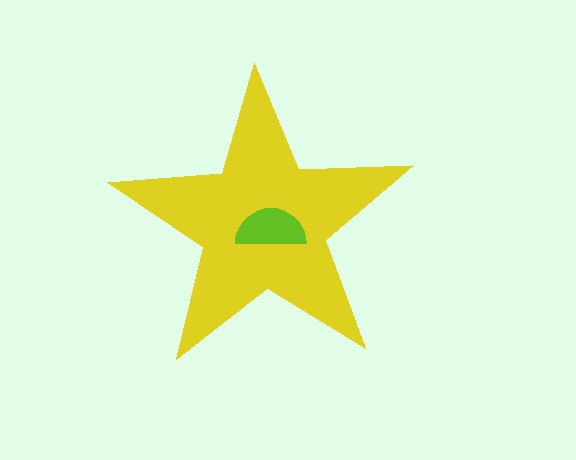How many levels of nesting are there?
2.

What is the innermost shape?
The lime semicircle.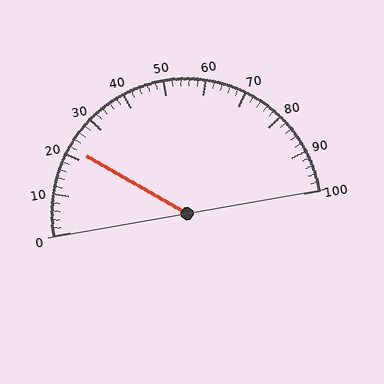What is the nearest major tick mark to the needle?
The nearest major tick mark is 20.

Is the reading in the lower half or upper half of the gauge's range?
The reading is in the lower half of the range (0 to 100).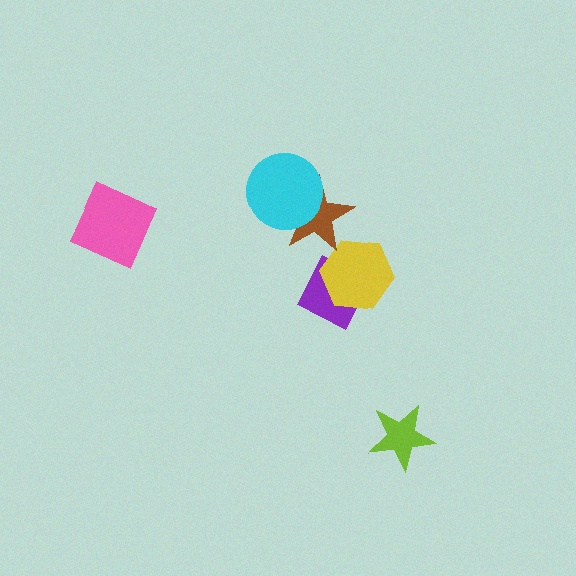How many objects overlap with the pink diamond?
0 objects overlap with the pink diamond.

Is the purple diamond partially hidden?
Yes, it is partially covered by another shape.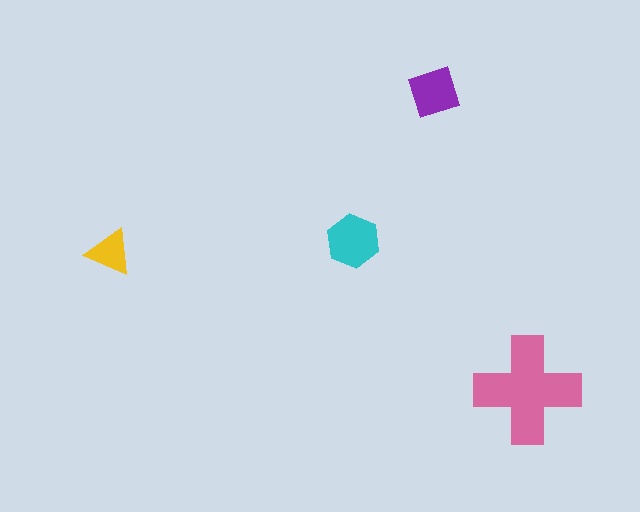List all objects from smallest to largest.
The yellow triangle, the purple diamond, the cyan hexagon, the pink cross.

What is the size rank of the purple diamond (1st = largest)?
3rd.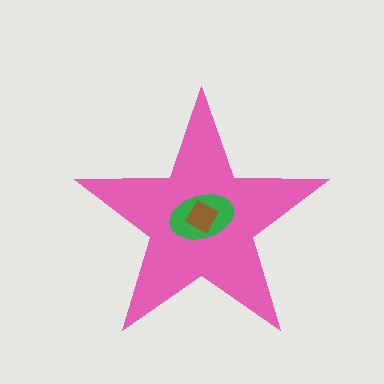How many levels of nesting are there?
3.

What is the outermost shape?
The pink star.